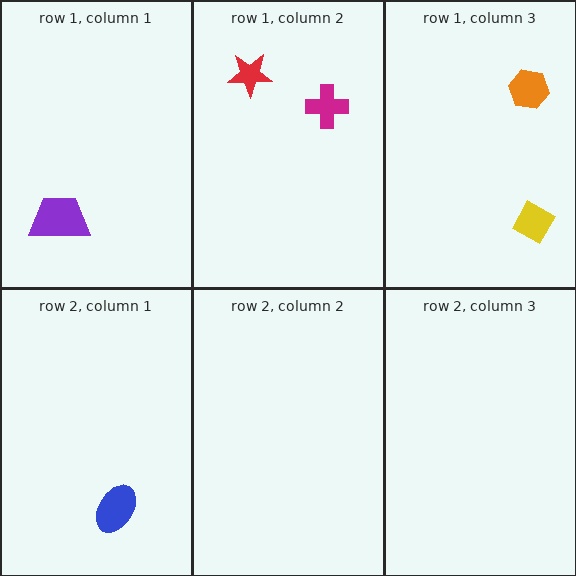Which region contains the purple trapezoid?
The row 1, column 1 region.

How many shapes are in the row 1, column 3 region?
2.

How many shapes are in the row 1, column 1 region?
1.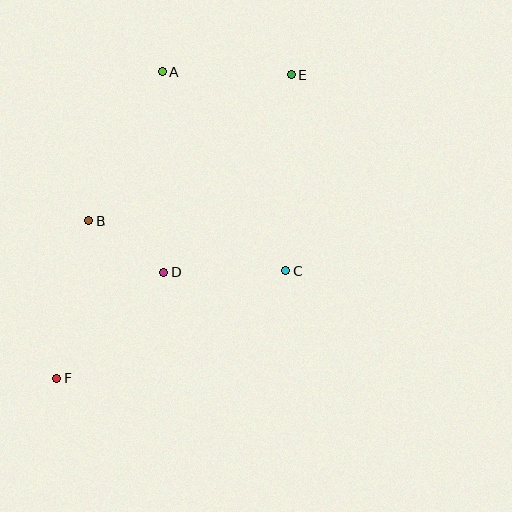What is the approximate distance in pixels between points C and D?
The distance between C and D is approximately 122 pixels.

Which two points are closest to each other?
Points B and D are closest to each other.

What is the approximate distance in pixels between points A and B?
The distance between A and B is approximately 167 pixels.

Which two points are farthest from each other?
Points E and F are farthest from each other.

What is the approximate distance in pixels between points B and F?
The distance between B and F is approximately 161 pixels.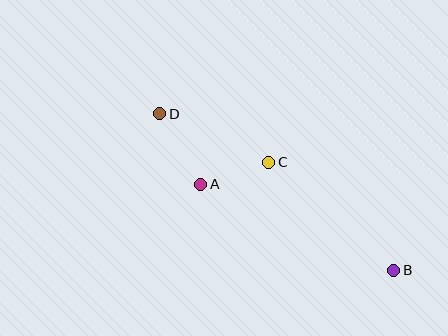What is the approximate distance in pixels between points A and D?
The distance between A and D is approximately 82 pixels.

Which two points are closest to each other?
Points A and C are closest to each other.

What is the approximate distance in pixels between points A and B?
The distance between A and B is approximately 211 pixels.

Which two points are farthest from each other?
Points B and D are farthest from each other.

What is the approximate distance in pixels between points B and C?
The distance between B and C is approximately 165 pixels.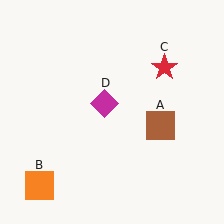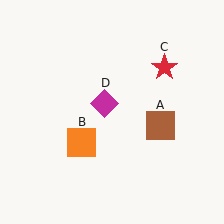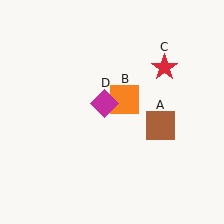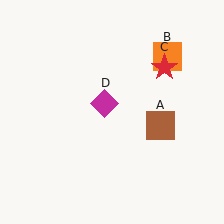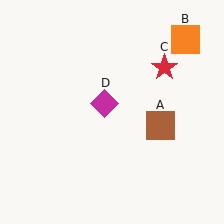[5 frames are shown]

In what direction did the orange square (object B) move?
The orange square (object B) moved up and to the right.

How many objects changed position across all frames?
1 object changed position: orange square (object B).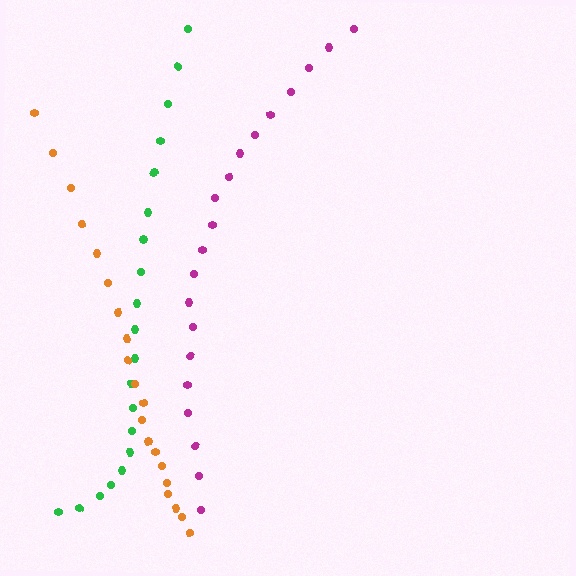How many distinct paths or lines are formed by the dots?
There are 3 distinct paths.